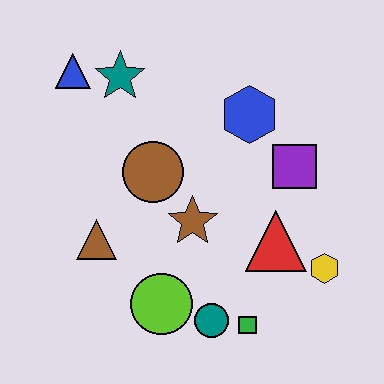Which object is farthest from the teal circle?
The blue triangle is farthest from the teal circle.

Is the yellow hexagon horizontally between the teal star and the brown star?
No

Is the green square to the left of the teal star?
No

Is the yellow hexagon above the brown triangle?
No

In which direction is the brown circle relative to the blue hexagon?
The brown circle is to the left of the blue hexagon.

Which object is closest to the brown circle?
The brown star is closest to the brown circle.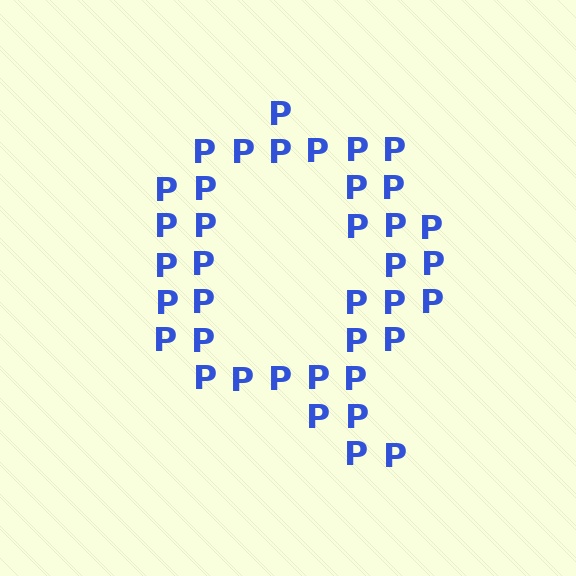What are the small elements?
The small elements are letter P's.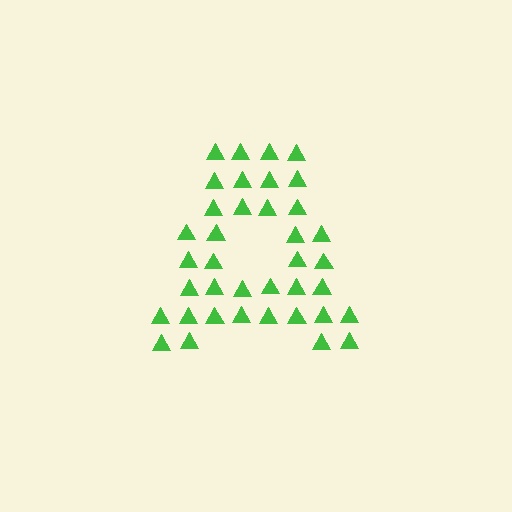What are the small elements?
The small elements are triangles.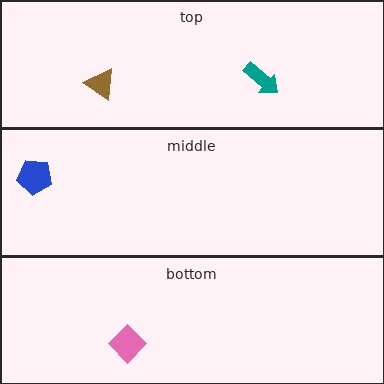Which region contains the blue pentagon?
The middle region.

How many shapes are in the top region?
2.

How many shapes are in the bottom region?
1.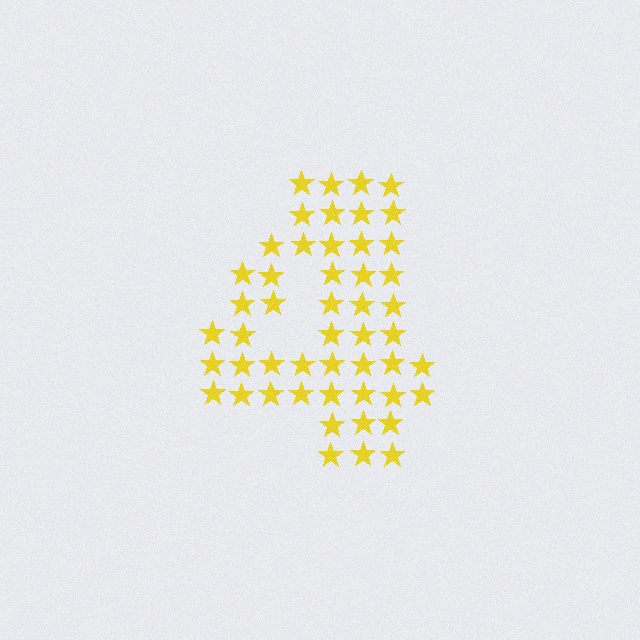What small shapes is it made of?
It is made of small stars.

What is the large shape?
The large shape is the digit 4.